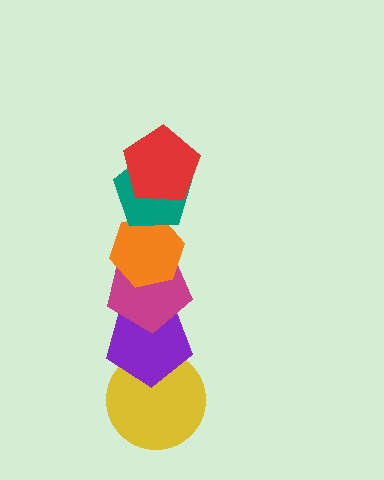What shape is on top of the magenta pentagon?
The orange hexagon is on top of the magenta pentagon.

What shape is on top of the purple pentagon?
The magenta pentagon is on top of the purple pentagon.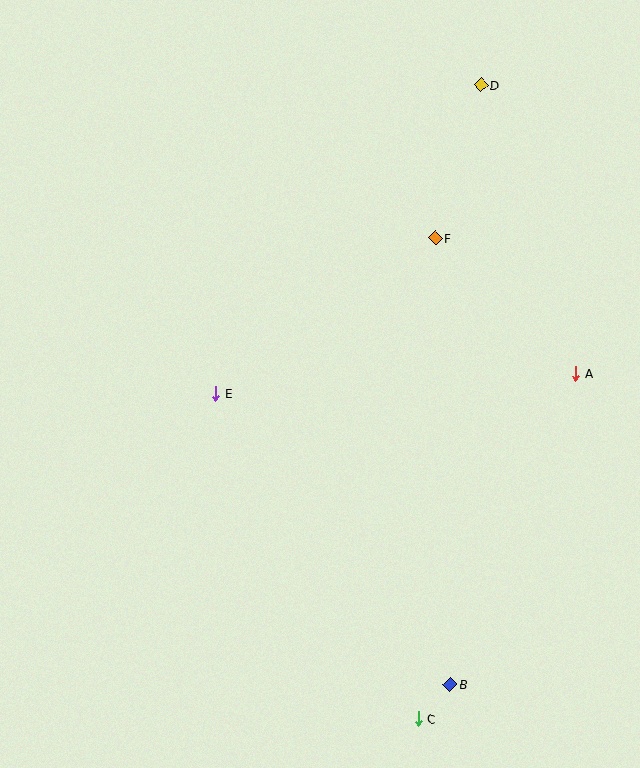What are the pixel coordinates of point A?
Point A is at (576, 373).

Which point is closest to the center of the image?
Point E at (215, 394) is closest to the center.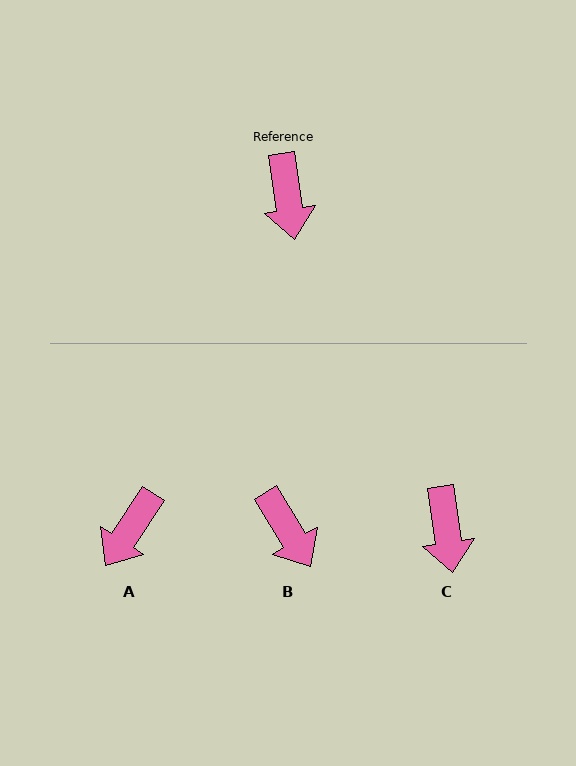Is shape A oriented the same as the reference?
No, it is off by about 41 degrees.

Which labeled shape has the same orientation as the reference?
C.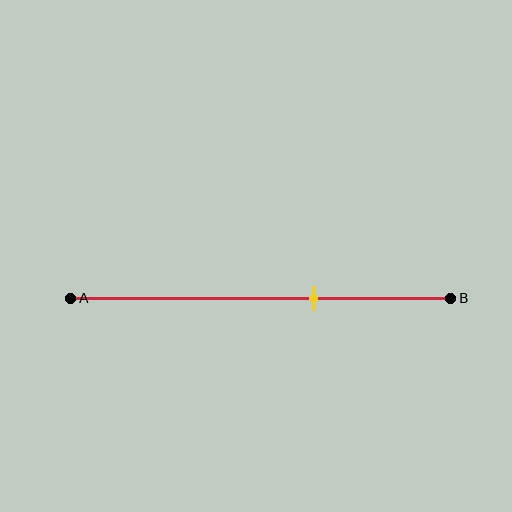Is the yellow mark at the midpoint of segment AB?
No, the mark is at about 65% from A, not at the 50% midpoint.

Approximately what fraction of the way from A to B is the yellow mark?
The yellow mark is approximately 65% of the way from A to B.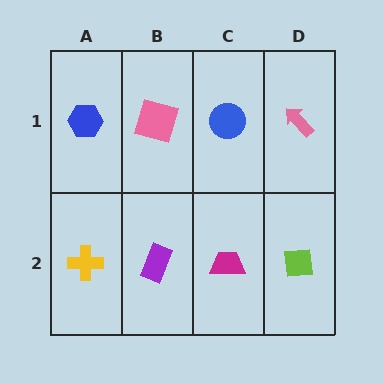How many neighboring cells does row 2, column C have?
3.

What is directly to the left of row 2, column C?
A purple rectangle.